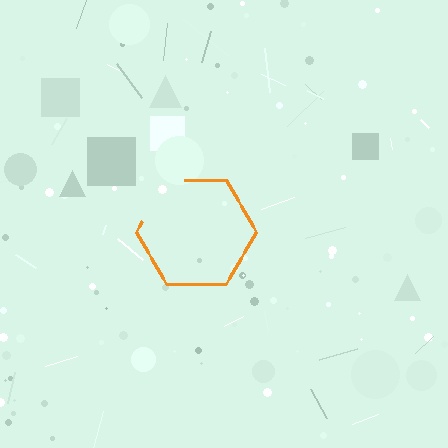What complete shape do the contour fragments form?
The contour fragments form a hexagon.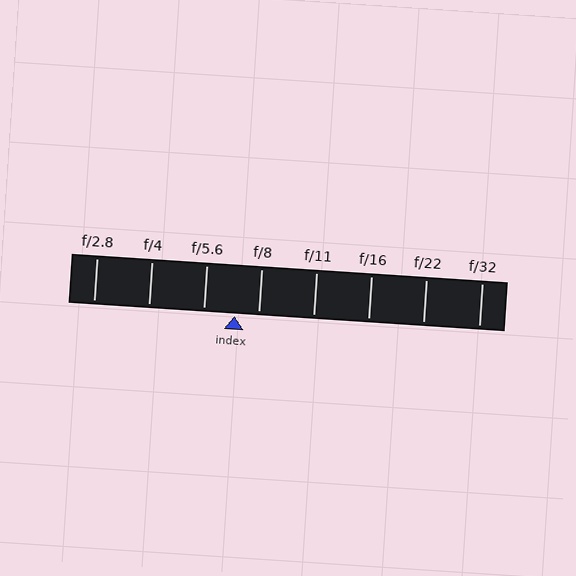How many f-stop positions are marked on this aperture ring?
There are 8 f-stop positions marked.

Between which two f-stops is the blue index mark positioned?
The index mark is between f/5.6 and f/8.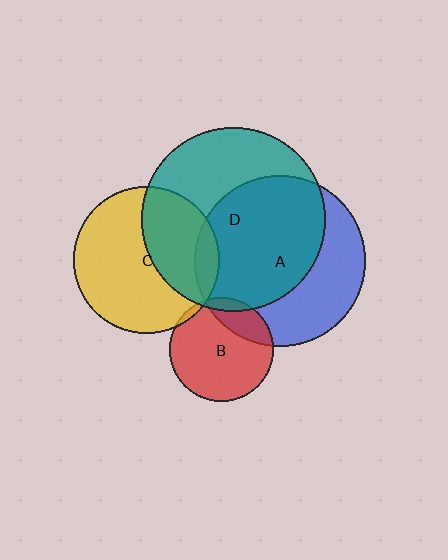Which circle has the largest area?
Circle D (teal).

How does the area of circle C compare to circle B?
Approximately 2.0 times.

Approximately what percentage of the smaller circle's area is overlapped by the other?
Approximately 5%.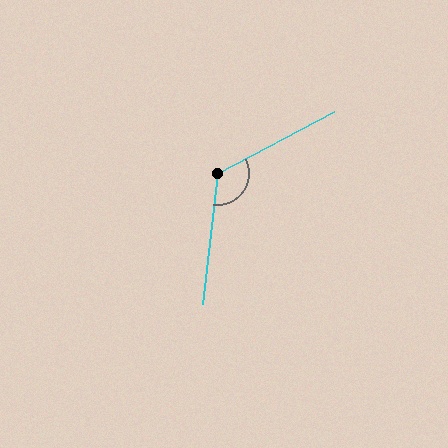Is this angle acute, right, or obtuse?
It is obtuse.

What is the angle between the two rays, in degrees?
Approximately 124 degrees.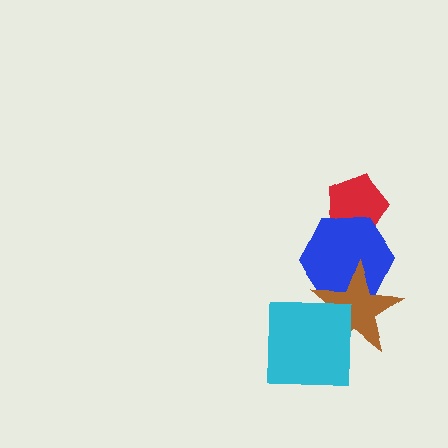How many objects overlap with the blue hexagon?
2 objects overlap with the blue hexagon.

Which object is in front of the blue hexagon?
The brown star is in front of the blue hexagon.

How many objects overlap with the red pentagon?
1 object overlaps with the red pentagon.